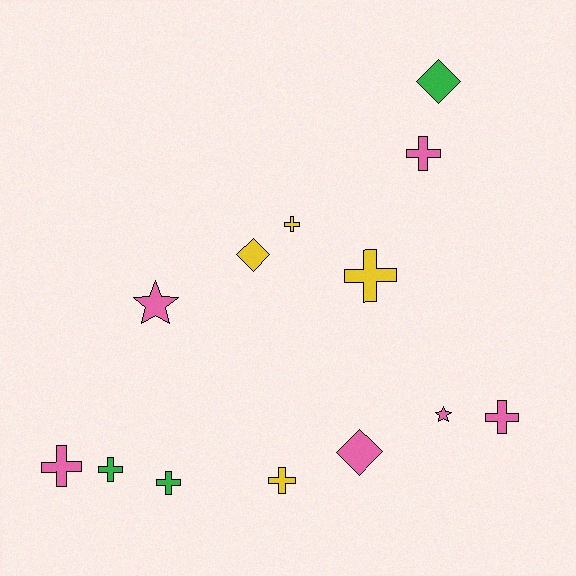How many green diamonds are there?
There is 1 green diamond.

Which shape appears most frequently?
Cross, with 8 objects.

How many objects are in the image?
There are 13 objects.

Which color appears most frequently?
Pink, with 6 objects.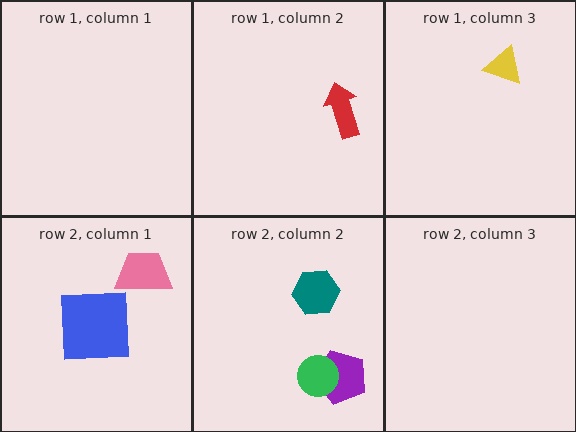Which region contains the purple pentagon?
The row 2, column 2 region.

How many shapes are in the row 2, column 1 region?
2.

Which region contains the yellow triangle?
The row 1, column 3 region.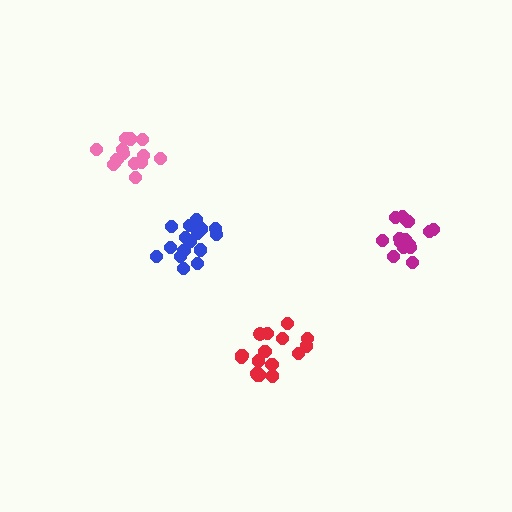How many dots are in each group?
Group 1: 14 dots, Group 2: 16 dots, Group 3: 16 dots, Group 4: 14 dots (60 total).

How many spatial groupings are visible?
There are 4 spatial groupings.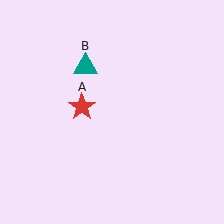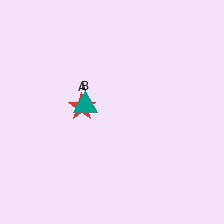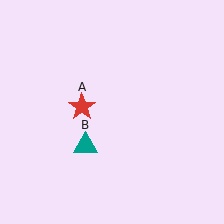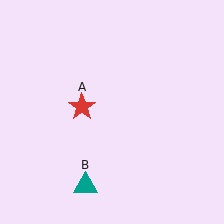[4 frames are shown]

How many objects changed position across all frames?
1 object changed position: teal triangle (object B).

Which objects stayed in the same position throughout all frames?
Red star (object A) remained stationary.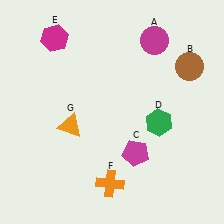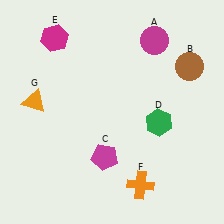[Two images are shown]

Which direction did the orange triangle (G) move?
The orange triangle (G) moved left.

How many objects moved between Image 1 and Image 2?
3 objects moved between the two images.